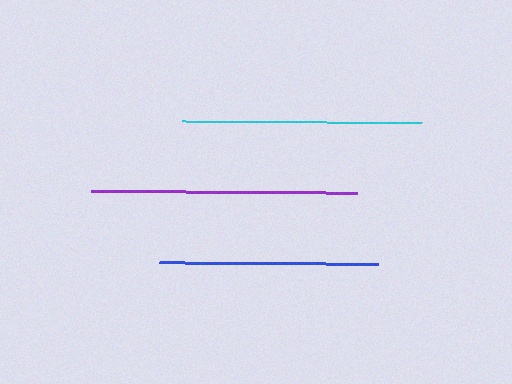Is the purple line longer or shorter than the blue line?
The purple line is longer than the blue line.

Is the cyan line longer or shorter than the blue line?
The cyan line is longer than the blue line.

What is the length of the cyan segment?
The cyan segment is approximately 239 pixels long.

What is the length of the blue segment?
The blue segment is approximately 219 pixels long.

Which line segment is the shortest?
The blue line is the shortest at approximately 219 pixels.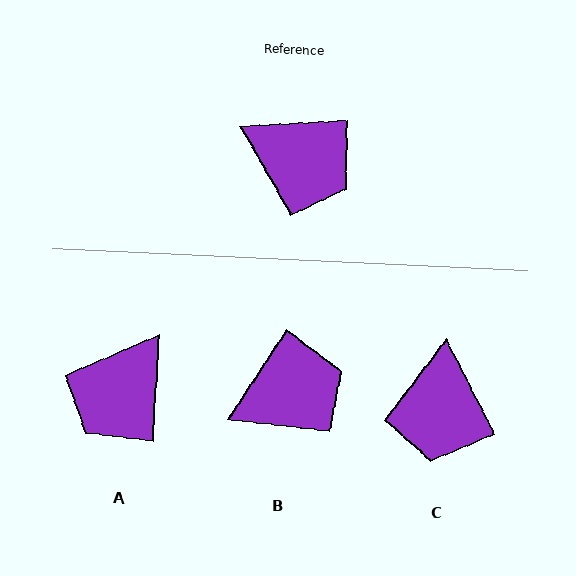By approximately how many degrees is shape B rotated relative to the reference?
Approximately 53 degrees counter-clockwise.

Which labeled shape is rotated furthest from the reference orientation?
A, about 96 degrees away.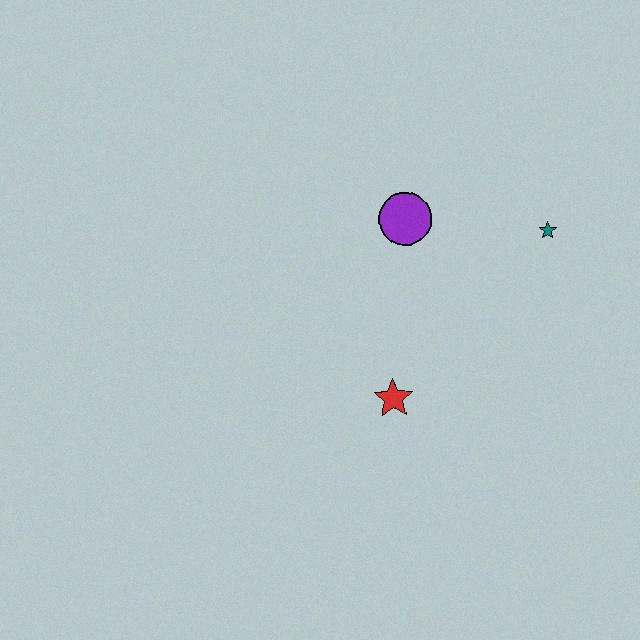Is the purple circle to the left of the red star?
No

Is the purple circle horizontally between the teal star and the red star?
Yes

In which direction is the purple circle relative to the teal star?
The purple circle is to the left of the teal star.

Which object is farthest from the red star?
The teal star is farthest from the red star.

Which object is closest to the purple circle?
The teal star is closest to the purple circle.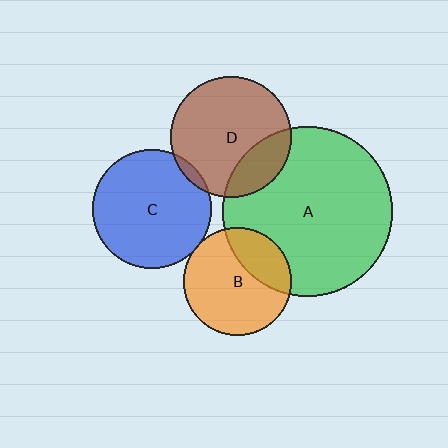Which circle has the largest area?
Circle A (green).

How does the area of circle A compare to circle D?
Approximately 2.0 times.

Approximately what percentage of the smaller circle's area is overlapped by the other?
Approximately 25%.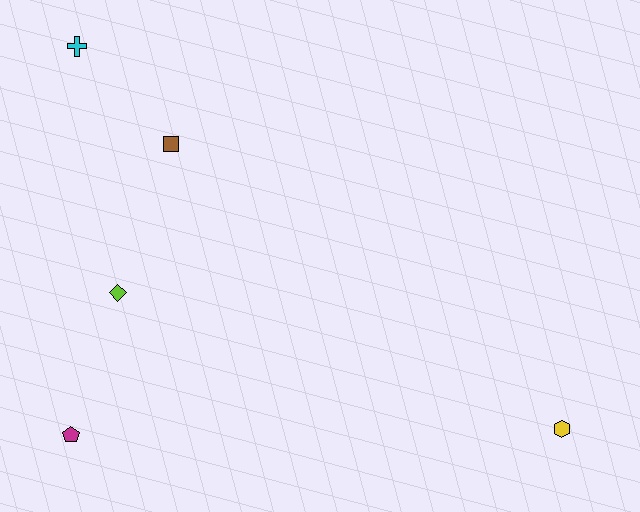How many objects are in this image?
There are 5 objects.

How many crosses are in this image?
There is 1 cross.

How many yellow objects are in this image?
There is 1 yellow object.